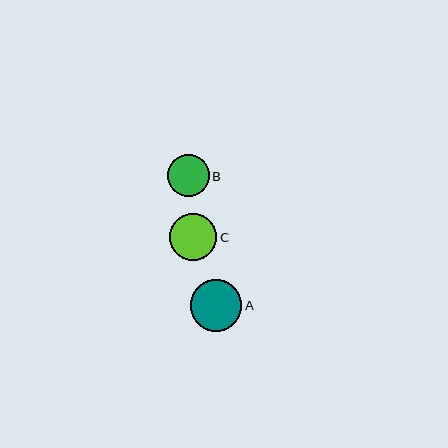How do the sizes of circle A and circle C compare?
Circle A and circle C are approximately the same size.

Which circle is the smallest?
Circle B is the smallest with a size of approximately 42 pixels.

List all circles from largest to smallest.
From largest to smallest: A, C, B.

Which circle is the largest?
Circle A is the largest with a size of approximately 51 pixels.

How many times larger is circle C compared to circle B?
Circle C is approximately 1.1 times the size of circle B.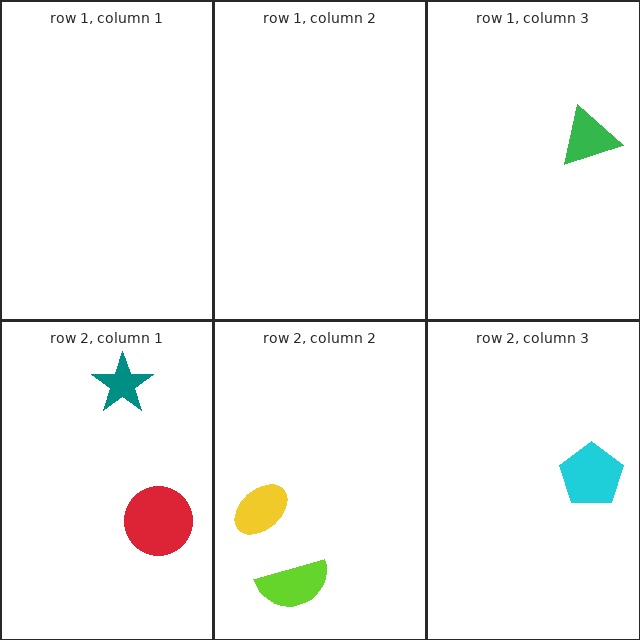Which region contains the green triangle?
The row 1, column 3 region.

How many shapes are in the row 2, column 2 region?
2.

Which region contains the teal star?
The row 2, column 1 region.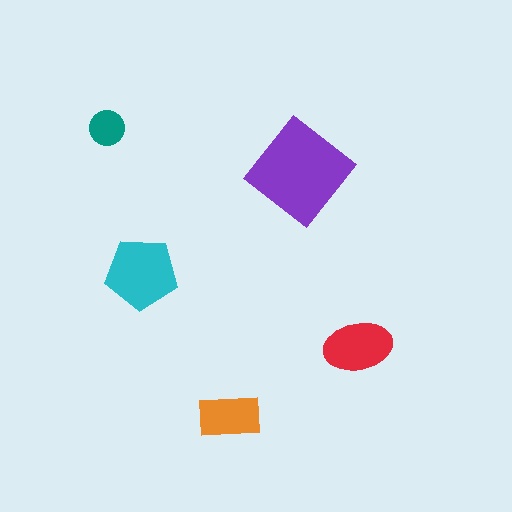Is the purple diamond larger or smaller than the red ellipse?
Larger.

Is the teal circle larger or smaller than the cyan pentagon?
Smaller.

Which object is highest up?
The teal circle is topmost.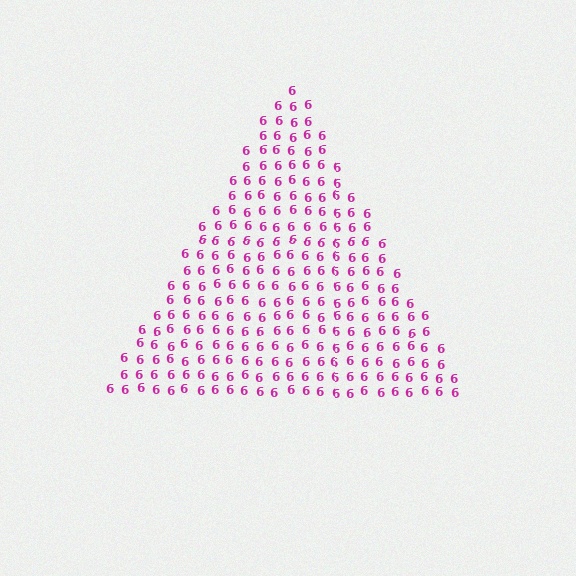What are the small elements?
The small elements are digit 6's.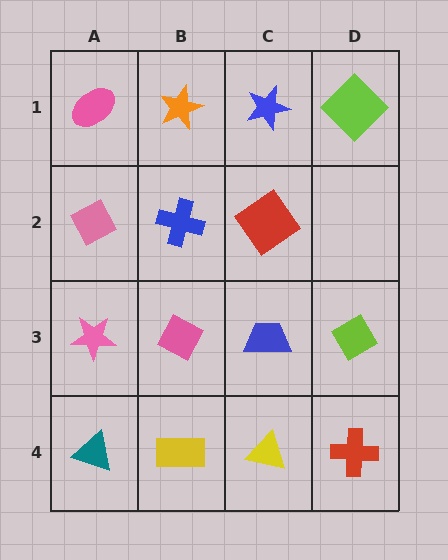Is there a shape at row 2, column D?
No, that cell is empty.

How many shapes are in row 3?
4 shapes.